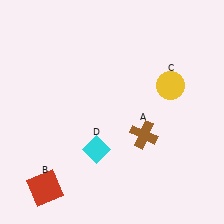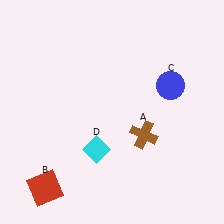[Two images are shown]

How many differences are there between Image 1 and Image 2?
There is 1 difference between the two images.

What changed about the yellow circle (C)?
In Image 1, C is yellow. In Image 2, it changed to blue.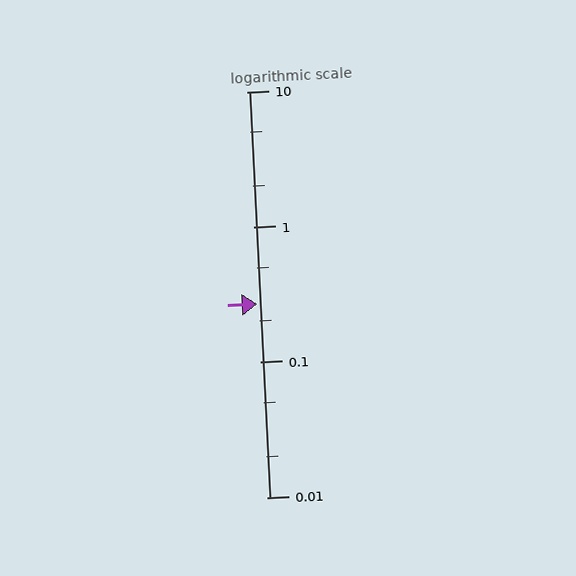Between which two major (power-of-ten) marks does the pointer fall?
The pointer is between 0.1 and 1.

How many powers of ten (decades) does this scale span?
The scale spans 3 decades, from 0.01 to 10.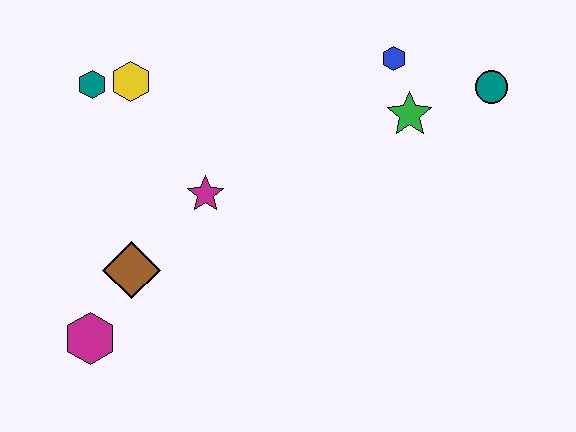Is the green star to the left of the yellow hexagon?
No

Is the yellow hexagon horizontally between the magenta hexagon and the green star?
Yes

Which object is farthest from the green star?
The magenta hexagon is farthest from the green star.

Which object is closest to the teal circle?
The green star is closest to the teal circle.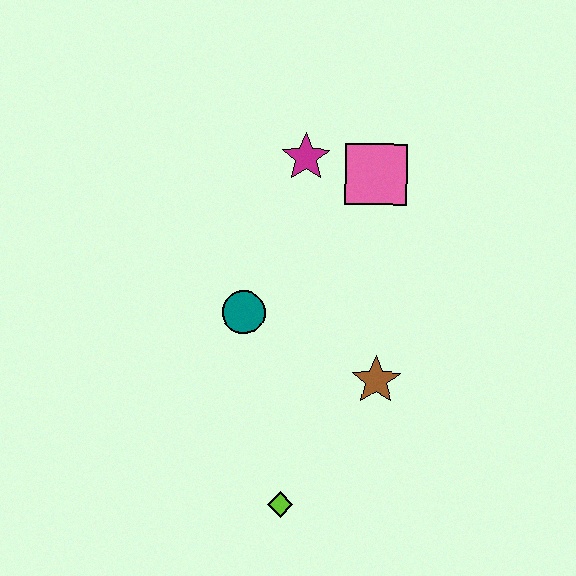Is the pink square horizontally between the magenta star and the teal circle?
No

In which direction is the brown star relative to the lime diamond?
The brown star is above the lime diamond.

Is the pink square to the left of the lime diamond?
No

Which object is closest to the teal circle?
The brown star is closest to the teal circle.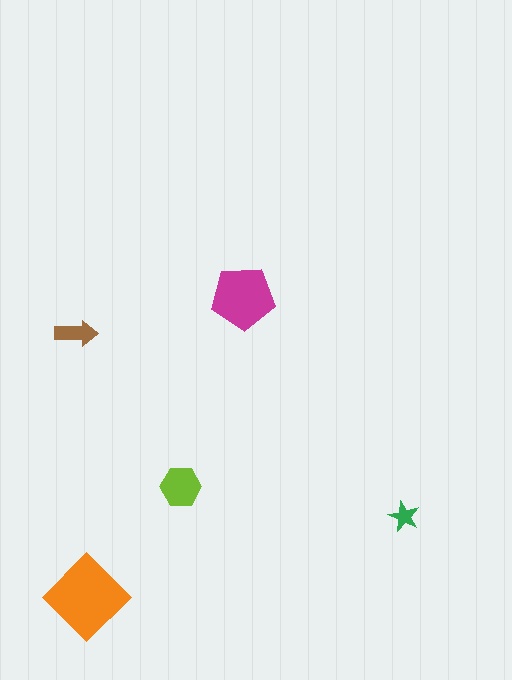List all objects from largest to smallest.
The orange diamond, the magenta pentagon, the lime hexagon, the brown arrow, the green star.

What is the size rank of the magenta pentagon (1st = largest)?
2nd.